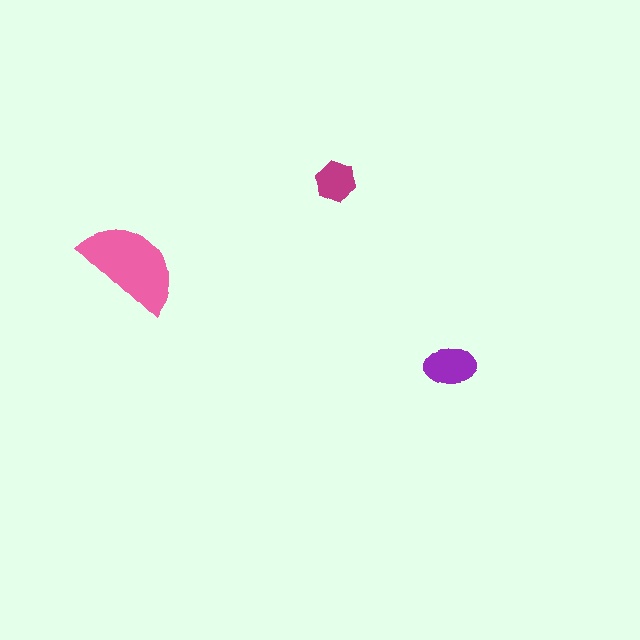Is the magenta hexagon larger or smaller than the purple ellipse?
Smaller.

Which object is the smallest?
The magenta hexagon.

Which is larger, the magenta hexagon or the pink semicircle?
The pink semicircle.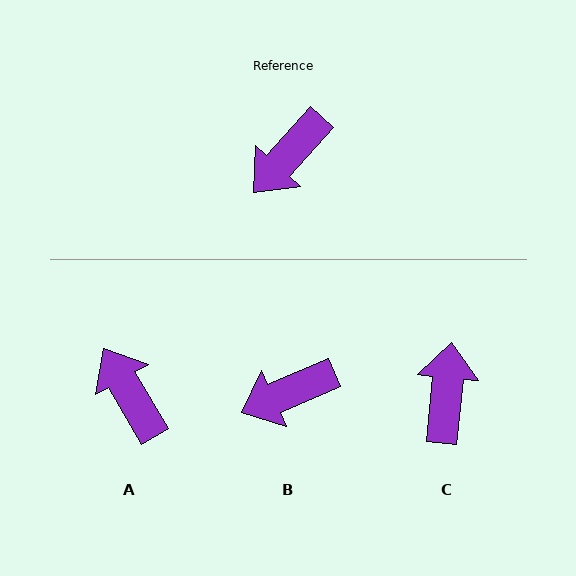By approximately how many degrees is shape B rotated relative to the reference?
Approximately 24 degrees clockwise.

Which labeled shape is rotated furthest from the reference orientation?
C, about 143 degrees away.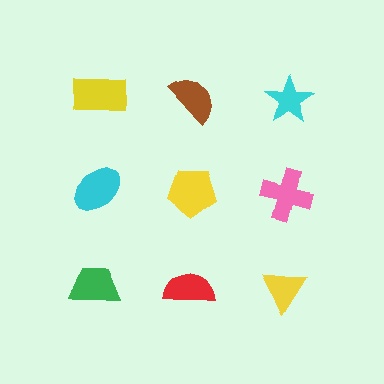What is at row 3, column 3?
A yellow triangle.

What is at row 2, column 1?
A cyan ellipse.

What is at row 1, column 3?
A cyan star.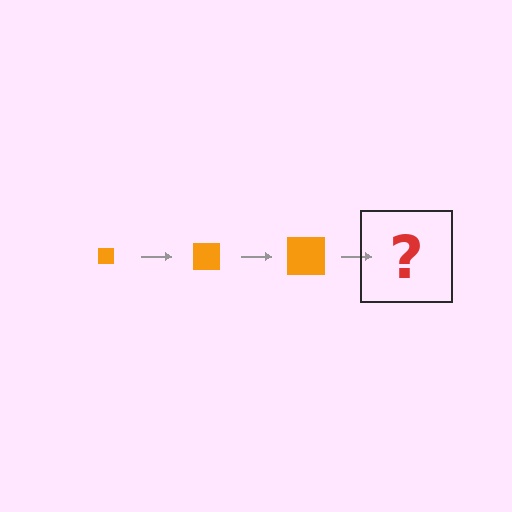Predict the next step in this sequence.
The next step is an orange square, larger than the previous one.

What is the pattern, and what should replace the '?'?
The pattern is that the square gets progressively larger each step. The '?' should be an orange square, larger than the previous one.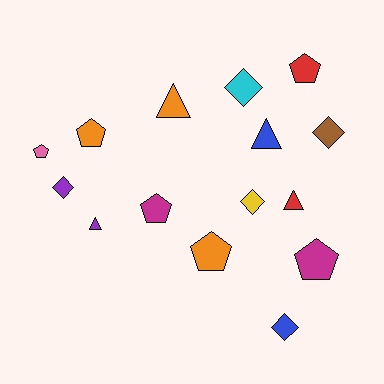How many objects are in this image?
There are 15 objects.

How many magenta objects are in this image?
There are 2 magenta objects.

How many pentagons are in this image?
There are 6 pentagons.